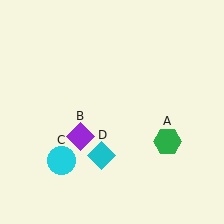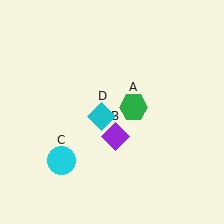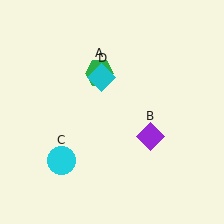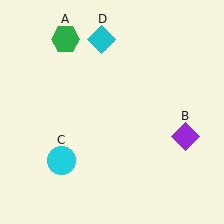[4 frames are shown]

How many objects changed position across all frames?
3 objects changed position: green hexagon (object A), purple diamond (object B), cyan diamond (object D).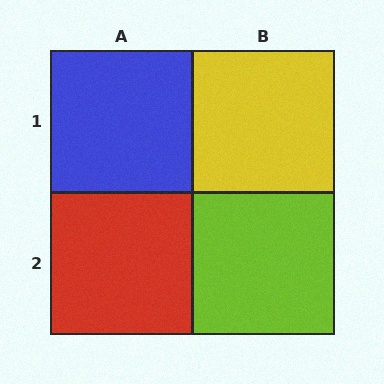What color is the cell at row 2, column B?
Lime.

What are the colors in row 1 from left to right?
Blue, yellow.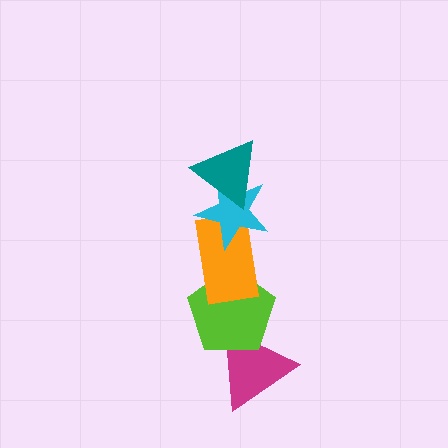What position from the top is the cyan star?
The cyan star is 2nd from the top.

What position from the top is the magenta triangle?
The magenta triangle is 5th from the top.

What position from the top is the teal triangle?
The teal triangle is 1st from the top.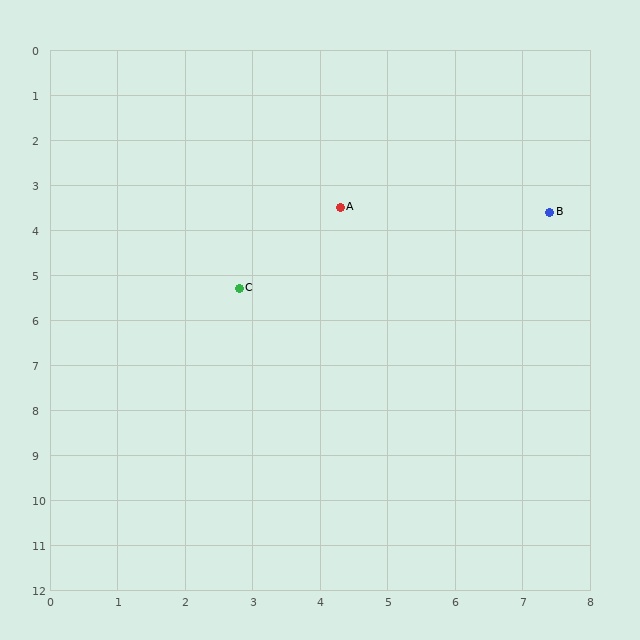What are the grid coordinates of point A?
Point A is at approximately (4.3, 3.5).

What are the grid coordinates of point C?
Point C is at approximately (2.8, 5.3).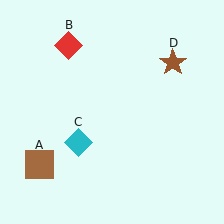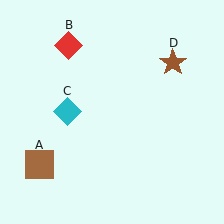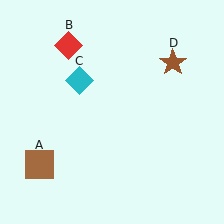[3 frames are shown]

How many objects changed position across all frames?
1 object changed position: cyan diamond (object C).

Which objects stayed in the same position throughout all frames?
Brown square (object A) and red diamond (object B) and brown star (object D) remained stationary.